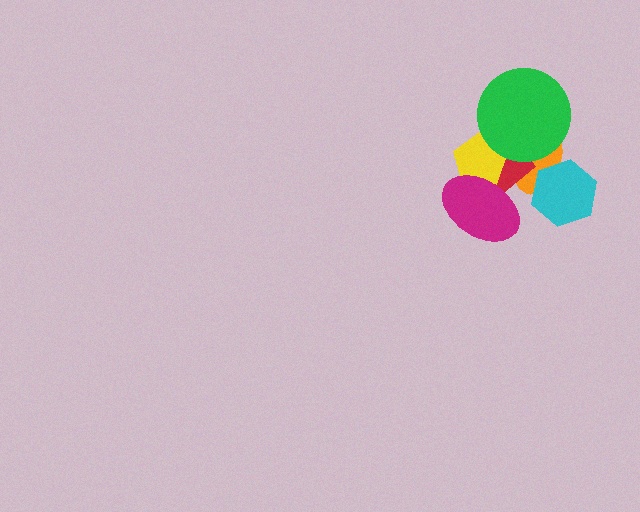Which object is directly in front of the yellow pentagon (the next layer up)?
The magenta ellipse is directly in front of the yellow pentagon.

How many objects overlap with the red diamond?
4 objects overlap with the red diamond.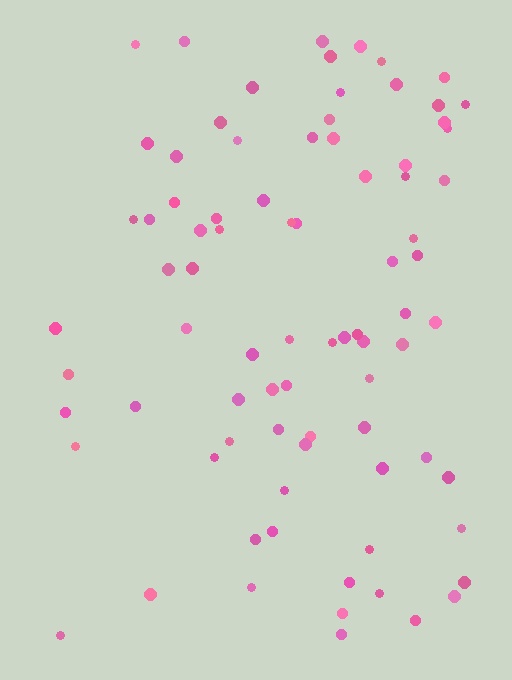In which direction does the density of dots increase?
From left to right, with the right side densest.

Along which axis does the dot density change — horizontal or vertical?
Horizontal.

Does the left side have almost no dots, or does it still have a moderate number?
Still a moderate number, just noticeably fewer than the right.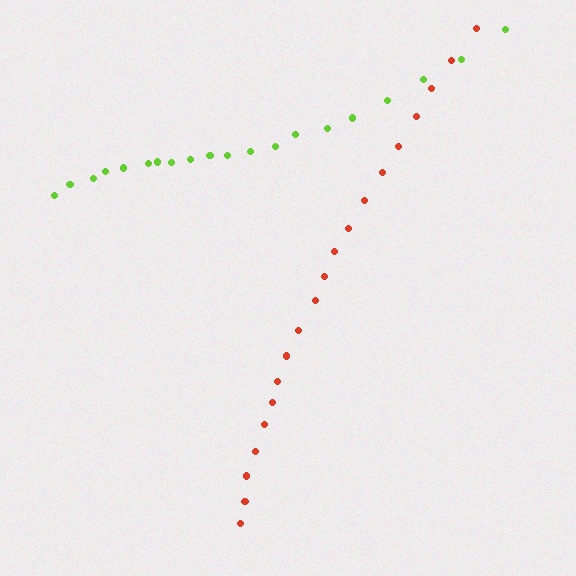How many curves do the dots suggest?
There are 2 distinct paths.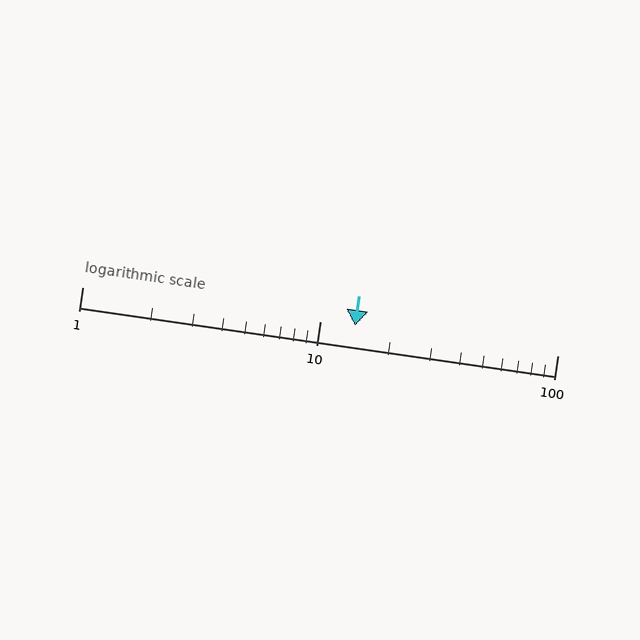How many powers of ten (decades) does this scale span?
The scale spans 2 decades, from 1 to 100.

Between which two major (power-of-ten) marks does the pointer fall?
The pointer is between 10 and 100.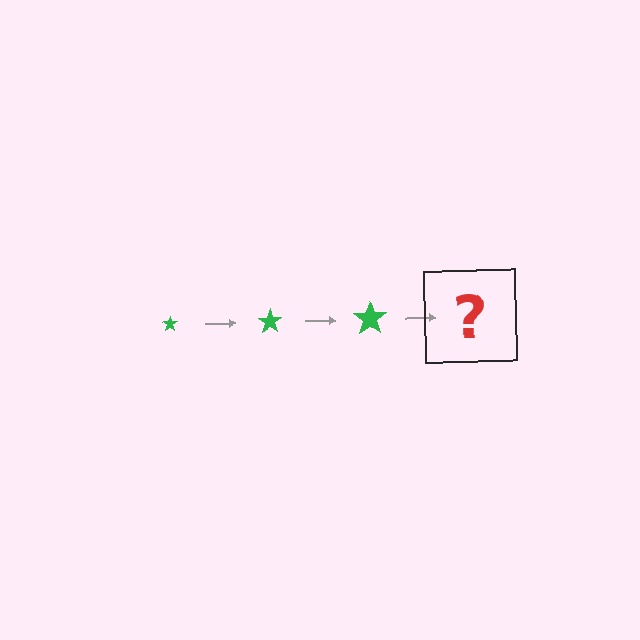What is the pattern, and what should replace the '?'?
The pattern is that the star gets progressively larger each step. The '?' should be a green star, larger than the previous one.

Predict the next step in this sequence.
The next step is a green star, larger than the previous one.